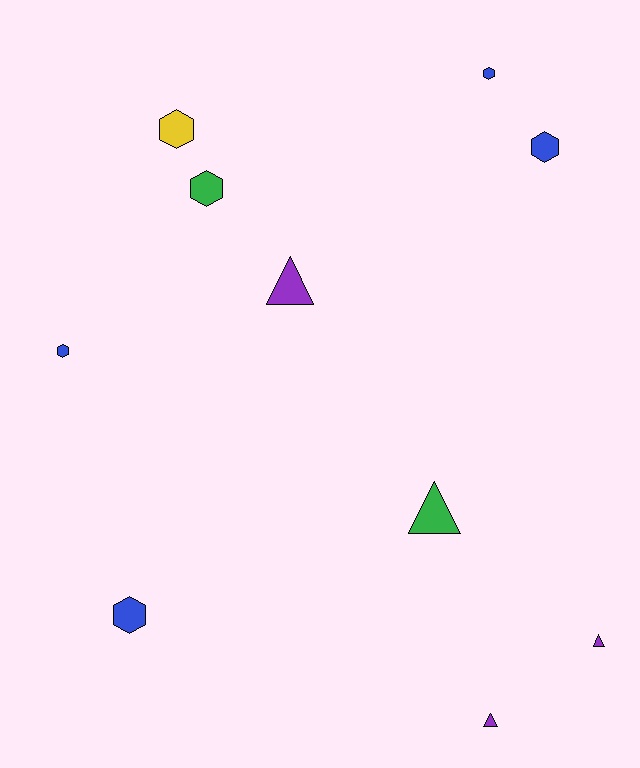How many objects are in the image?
There are 10 objects.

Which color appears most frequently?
Blue, with 4 objects.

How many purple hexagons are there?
There are no purple hexagons.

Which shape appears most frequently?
Hexagon, with 6 objects.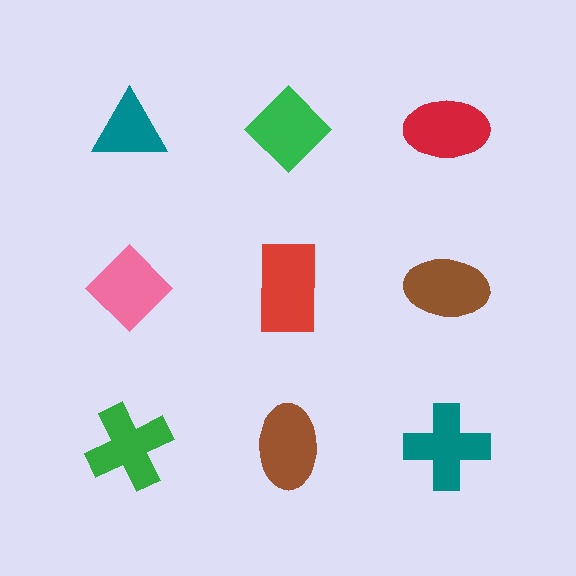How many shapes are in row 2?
3 shapes.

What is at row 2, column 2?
A red rectangle.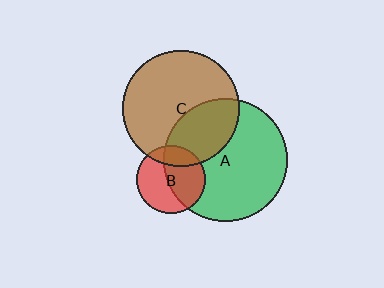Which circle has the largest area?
Circle A (green).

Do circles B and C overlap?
Yes.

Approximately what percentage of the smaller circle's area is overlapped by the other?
Approximately 20%.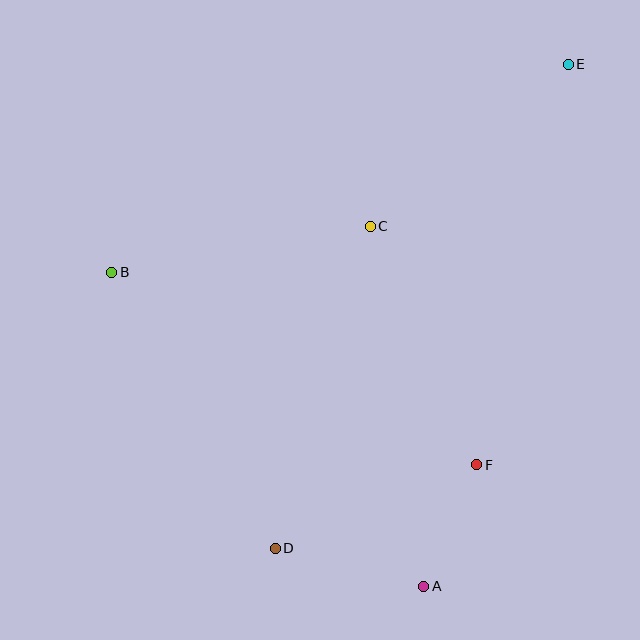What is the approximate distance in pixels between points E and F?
The distance between E and F is approximately 411 pixels.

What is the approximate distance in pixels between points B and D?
The distance between B and D is approximately 321 pixels.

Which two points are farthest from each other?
Points D and E are farthest from each other.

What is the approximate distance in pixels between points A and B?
The distance between A and B is approximately 442 pixels.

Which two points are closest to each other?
Points A and F are closest to each other.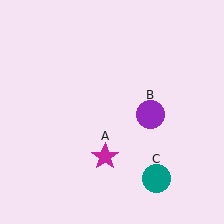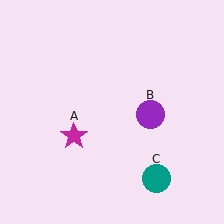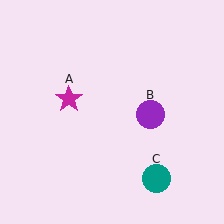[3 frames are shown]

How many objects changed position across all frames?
1 object changed position: magenta star (object A).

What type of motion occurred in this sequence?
The magenta star (object A) rotated clockwise around the center of the scene.